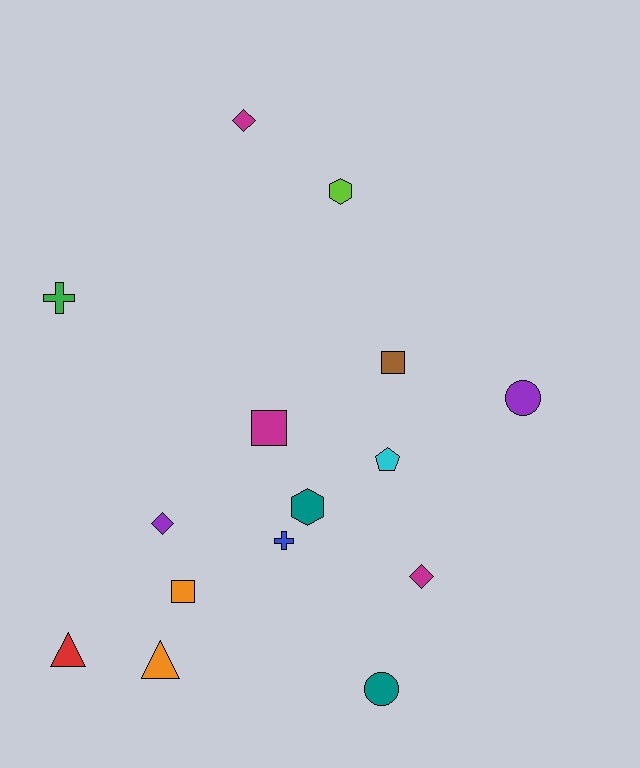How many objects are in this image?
There are 15 objects.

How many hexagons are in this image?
There are 2 hexagons.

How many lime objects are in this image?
There is 1 lime object.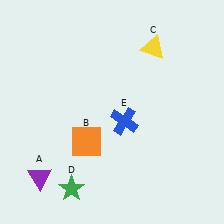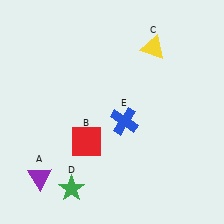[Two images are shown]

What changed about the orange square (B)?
In Image 1, B is orange. In Image 2, it changed to red.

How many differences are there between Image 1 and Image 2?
There is 1 difference between the two images.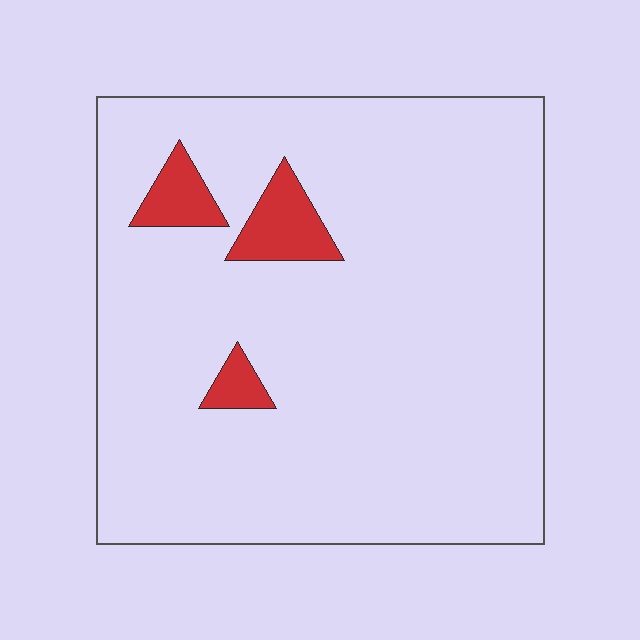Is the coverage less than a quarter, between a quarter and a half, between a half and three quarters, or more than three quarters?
Less than a quarter.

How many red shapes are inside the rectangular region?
3.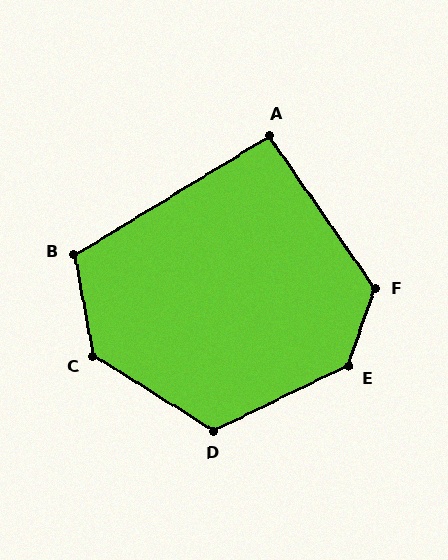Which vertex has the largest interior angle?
E, at approximately 135 degrees.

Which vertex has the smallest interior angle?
A, at approximately 93 degrees.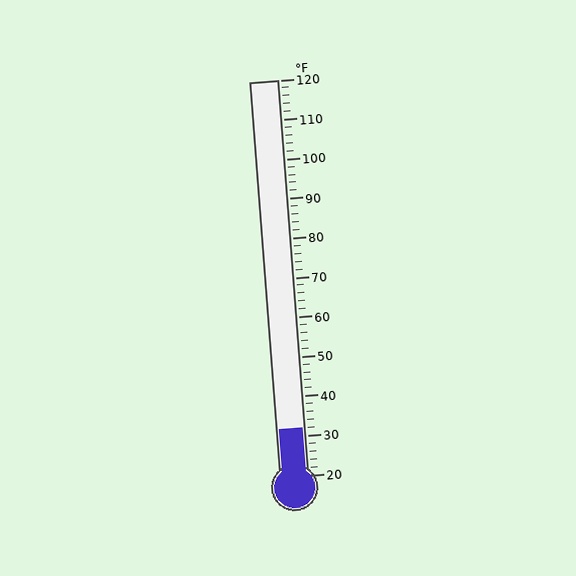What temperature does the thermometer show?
The thermometer shows approximately 32°F.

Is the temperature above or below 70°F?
The temperature is below 70°F.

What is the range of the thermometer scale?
The thermometer scale ranges from 20°F to 120°F.